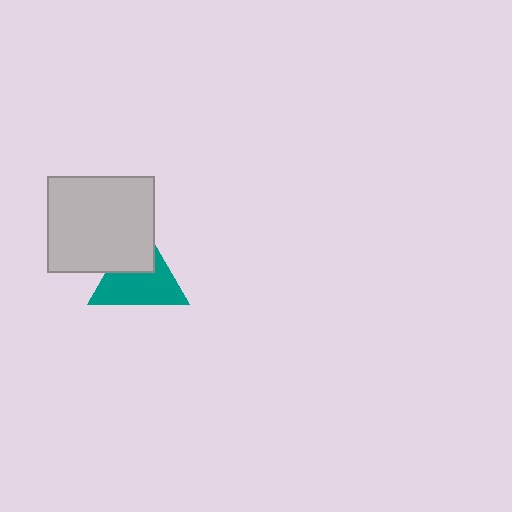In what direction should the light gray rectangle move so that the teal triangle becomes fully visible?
The light gray rectangle should move toward the upper-left. That is the shortest direction to clear the overlap and leave the teal triangle fully visible.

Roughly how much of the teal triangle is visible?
About half of it is visible (roughly 64%).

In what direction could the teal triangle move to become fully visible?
The teal triangle could move toward the lower-right. That would shift it out from behind the light gray rectangle entirely.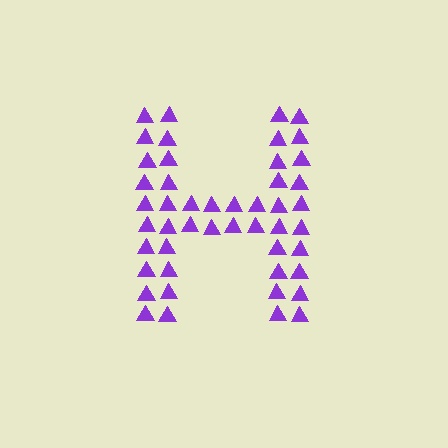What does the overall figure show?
The overall figure shows the letter H.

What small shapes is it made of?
It is made of small triangles.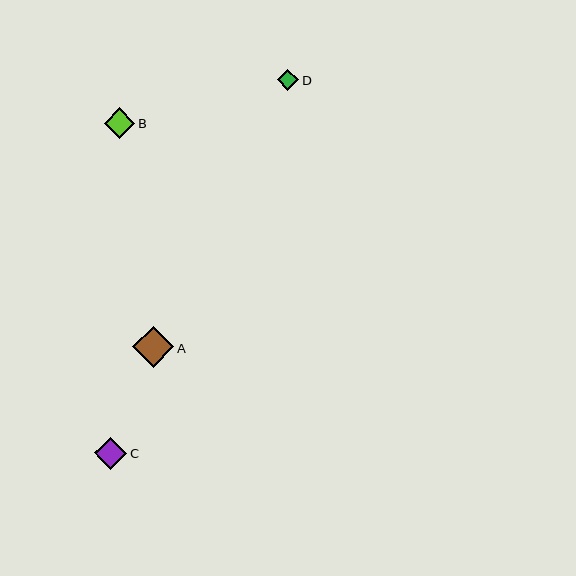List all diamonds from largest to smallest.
From largest to smallest: A, C, B, D.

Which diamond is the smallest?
Diamond D is the smallest with a size of approximately 21 pixels.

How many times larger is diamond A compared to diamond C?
Diamond A is approximately 1.3 times the size of diamond C.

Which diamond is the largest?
Diamond A is the largest with a size of approximately 41 pixels.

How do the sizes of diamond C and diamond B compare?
Diamond C and diamond B are approximately the same size.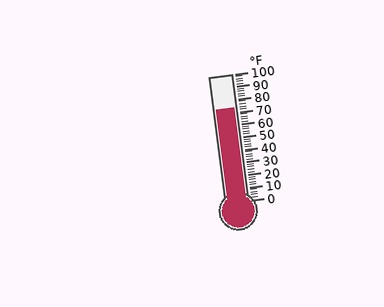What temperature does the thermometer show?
The thermometer shows approximately 74°F.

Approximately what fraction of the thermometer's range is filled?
The thermometer is filled to approximately 75% of its range.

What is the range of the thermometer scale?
The thermometer scale ranges from 0°F to 100°F.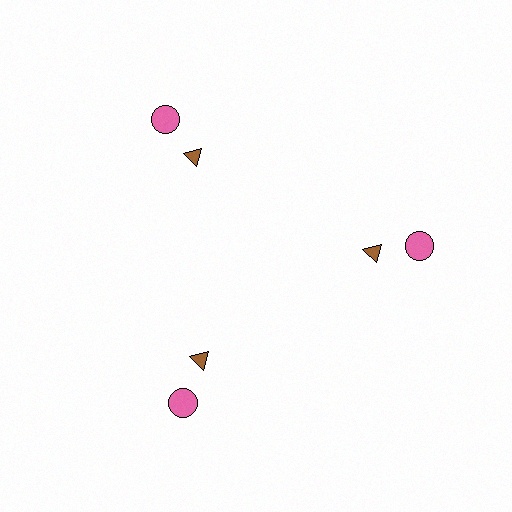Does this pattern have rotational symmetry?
Yes, this pattern has 3-fold rotational symmetry. It looks the same after rotating 120 degrees around the center.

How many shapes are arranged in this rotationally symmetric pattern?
There are 6 shapes, arranged in 3 groups of 2.